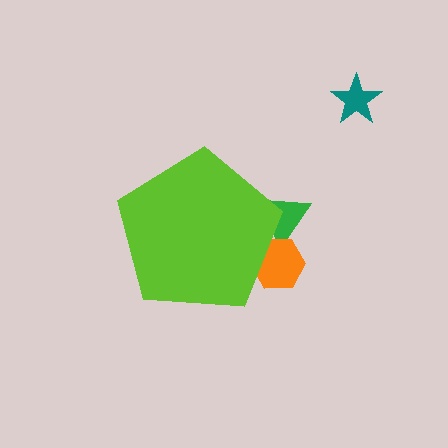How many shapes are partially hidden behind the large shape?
2 shapes are partially hidden.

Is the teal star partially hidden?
No, the teal star is fully visible.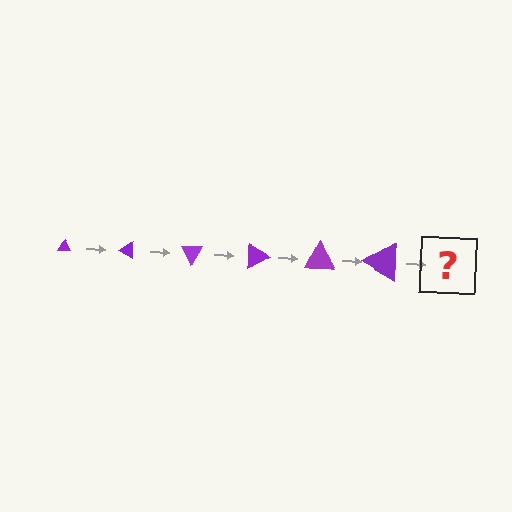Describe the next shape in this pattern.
It should be a triangle, larger than the previous one and rotated 180 degrees from the start.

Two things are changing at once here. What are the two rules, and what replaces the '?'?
The two rules are that the triangle grows larger each step and it rotates 30 degrees each step. The '?' should be a triangle, larger than the previous one and rotated 180 degrees from the start.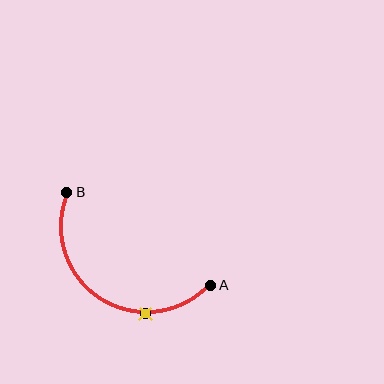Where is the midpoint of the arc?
The arc midpoint is the point on the curve farthest from the straight line joining A and B. It sits below that line.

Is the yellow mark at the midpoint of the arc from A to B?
No. The yellow mark lies on the arc but is closer to endpoint A. The arc midpoint would be at the point on the curve equidistant along the arc from both A and B.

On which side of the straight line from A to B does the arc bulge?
The arc bulges below the straight line connecting A and B.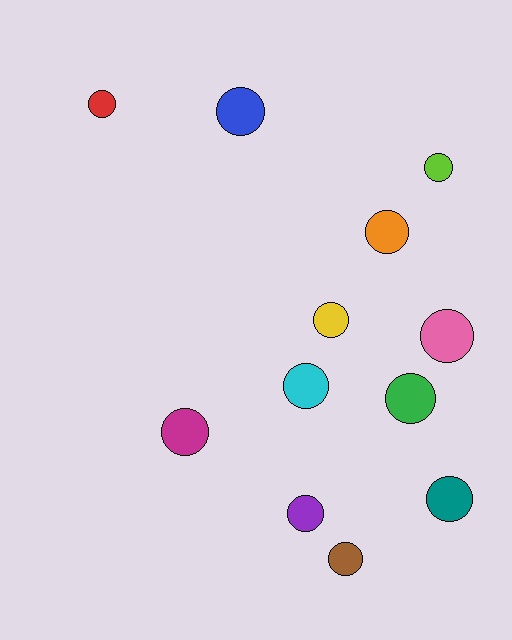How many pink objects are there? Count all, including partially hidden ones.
There is 1 pink object.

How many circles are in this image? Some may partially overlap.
There are 12 circles.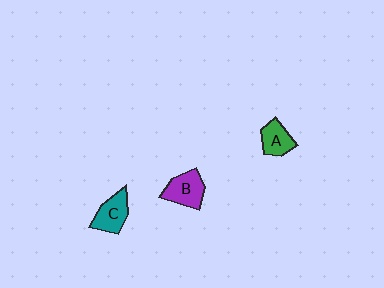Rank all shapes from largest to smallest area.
From largest to smallest: B (purple), C (teal), A (green).